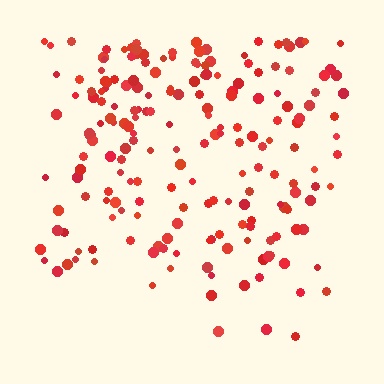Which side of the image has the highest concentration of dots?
The top.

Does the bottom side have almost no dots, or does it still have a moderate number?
Still a moderate number, just noticeably fewer than the top.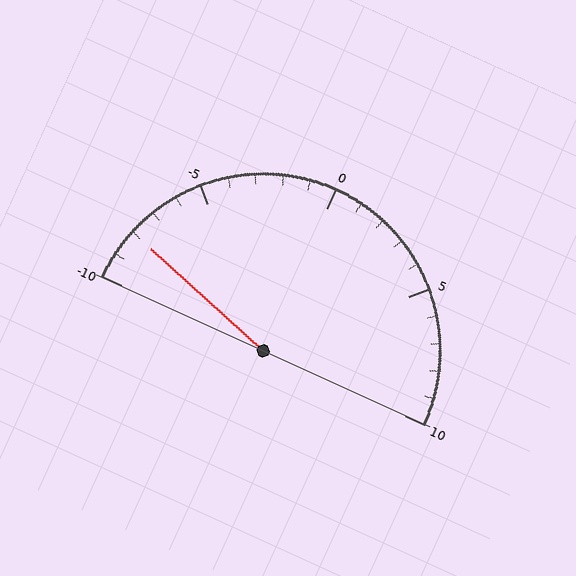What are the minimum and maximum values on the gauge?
The gauge ranges from -10 to 10.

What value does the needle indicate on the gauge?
The needle indicates approximately -8.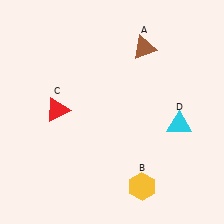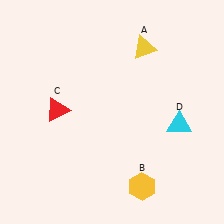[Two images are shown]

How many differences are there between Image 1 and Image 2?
There is 1 difference between the two images.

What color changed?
The triangle (A) changed from brown in Image 1 to yellow in Image 2.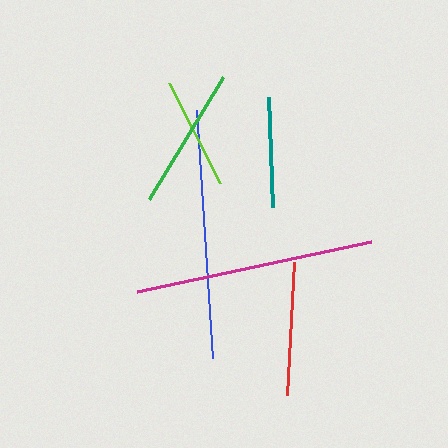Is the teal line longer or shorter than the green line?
The green line is longer than the teal line.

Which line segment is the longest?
The blue line is the longest at approximately 249 pixels.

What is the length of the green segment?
The green segment is approximately 142 pixels long.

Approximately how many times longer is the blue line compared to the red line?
The blue line is approximately 1.9 times the length of the red line.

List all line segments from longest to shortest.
From longest to shortest: blue, magenta, green, red, lime, teal.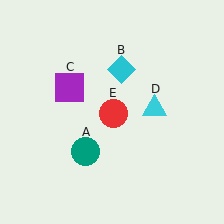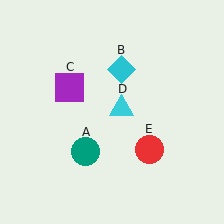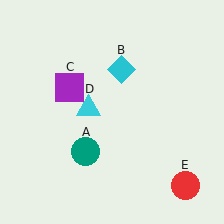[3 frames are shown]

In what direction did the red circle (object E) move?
The red circle (object E) moved down and to the right.